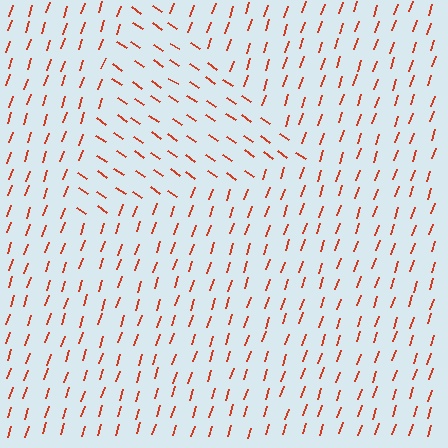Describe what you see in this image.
The image is filled with small red line segments. A triangle region in the image has lines oriented differently from the surrounding lines, creating a visible texture boundary.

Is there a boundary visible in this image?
Yes, there is a texture boundary formed by a change in line orientation.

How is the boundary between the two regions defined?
The boundary is defined purely by a change in line orientation (approximately 74 degrees difference). All lines are the same color and thickness.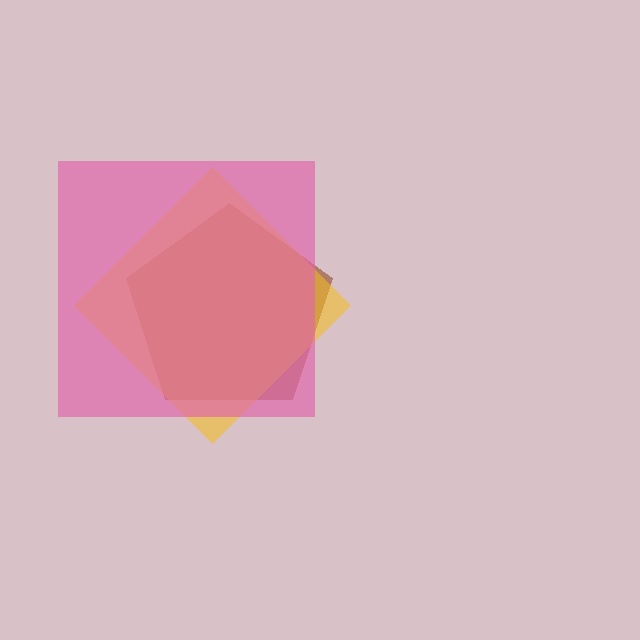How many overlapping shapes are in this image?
There are 3 overlapping shapes in the image.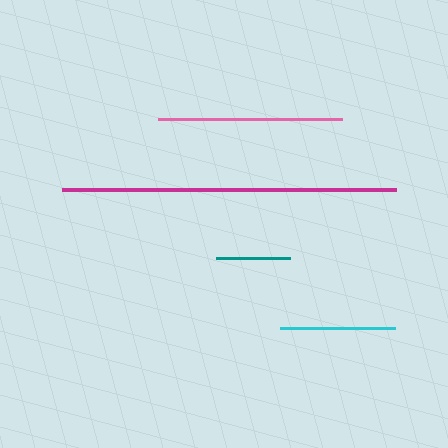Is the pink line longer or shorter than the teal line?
The pink line is longer than the teal line.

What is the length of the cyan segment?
The cyan segment is approximately 114 pixels long.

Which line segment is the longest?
The magenta line is the longest at approximately 334 pixels.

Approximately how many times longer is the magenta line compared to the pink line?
The magenta line is approximately 1.8 times the length of the pink line.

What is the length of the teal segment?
The teal segment is approximately 74 pixels long.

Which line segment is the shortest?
The teal line is the shortest at approximately 74 pixels.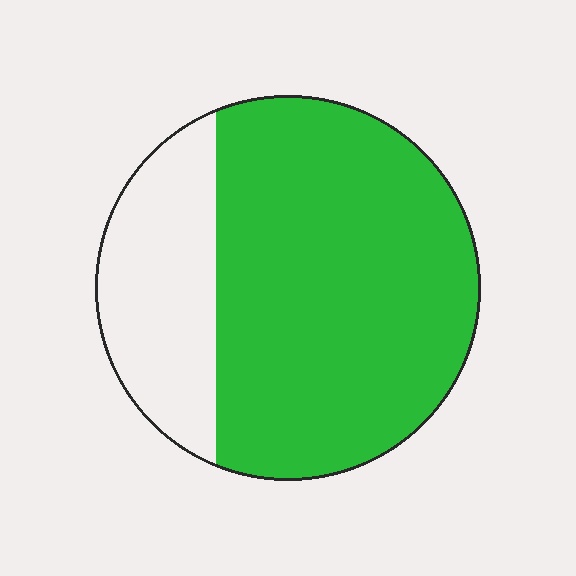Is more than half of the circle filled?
Yes.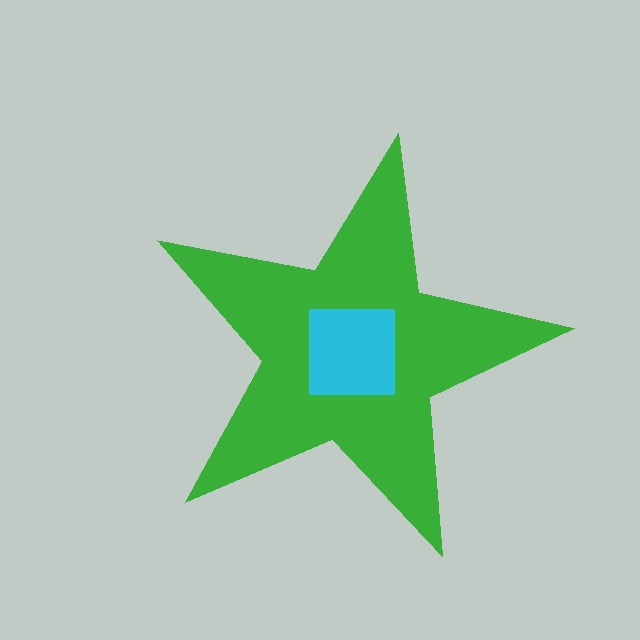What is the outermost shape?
The green star.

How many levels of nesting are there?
2.